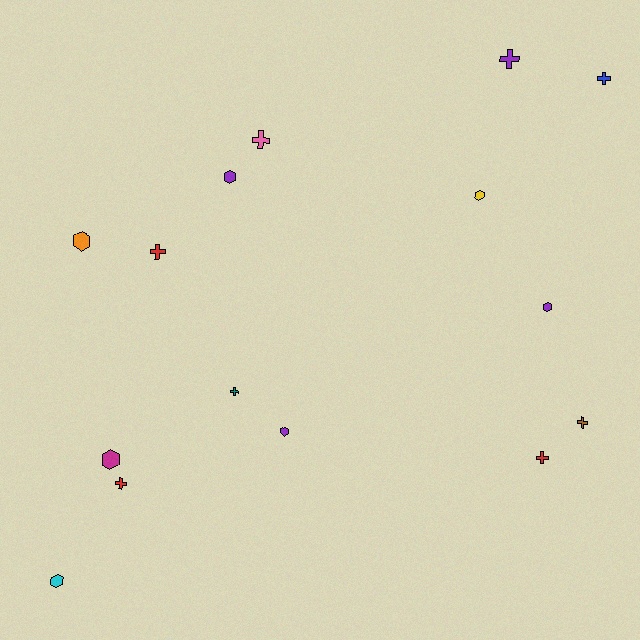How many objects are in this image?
There are 15 objects.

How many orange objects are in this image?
There is 1 orange object.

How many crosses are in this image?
There are 8 crosses.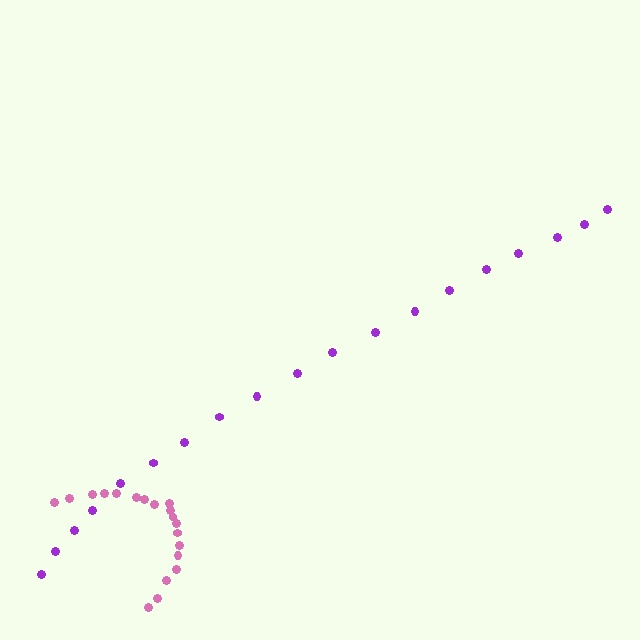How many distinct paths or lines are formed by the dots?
There are 2 distinct paths.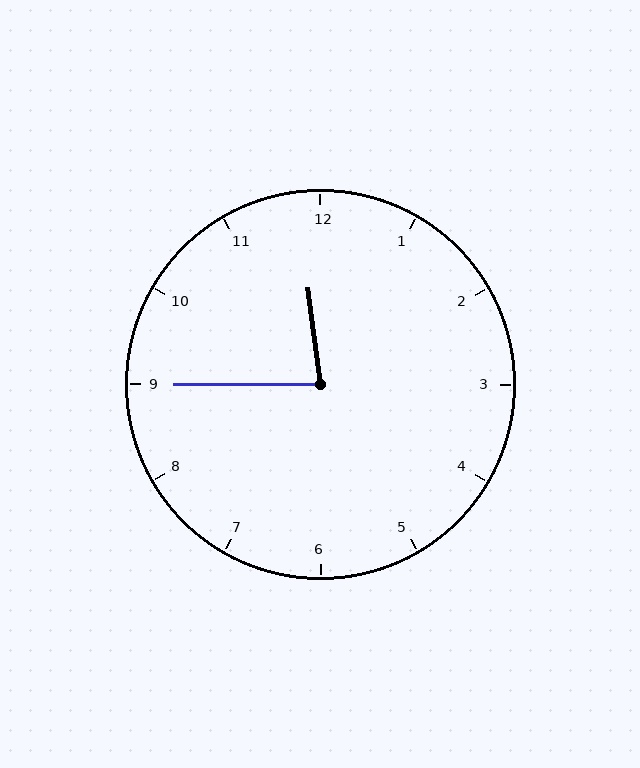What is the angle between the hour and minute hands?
Approximately 82 degrees.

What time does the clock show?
11:45.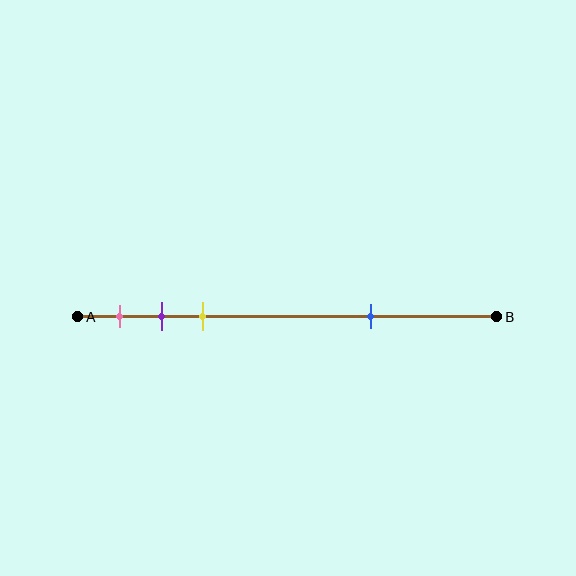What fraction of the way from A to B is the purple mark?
The purple mark is approximately 20% (0.2) of the way from A to B.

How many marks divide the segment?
There are 4 marks dividing the segment.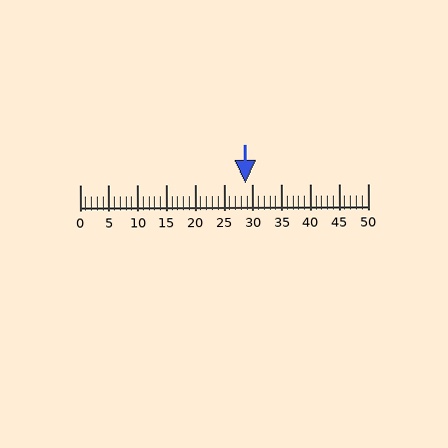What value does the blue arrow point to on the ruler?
The blue arrow points to approximately 29.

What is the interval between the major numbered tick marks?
The major tick marks are spaced 5 units apart.